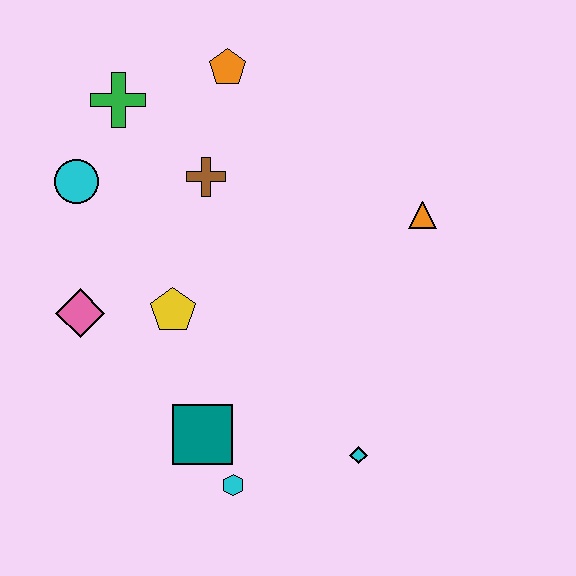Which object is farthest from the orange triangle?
The pink diamond is farthest from the orange triangle.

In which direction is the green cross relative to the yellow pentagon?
The green cross is above the yellow pentagon.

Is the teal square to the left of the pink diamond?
No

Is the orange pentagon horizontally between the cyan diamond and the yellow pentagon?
Yes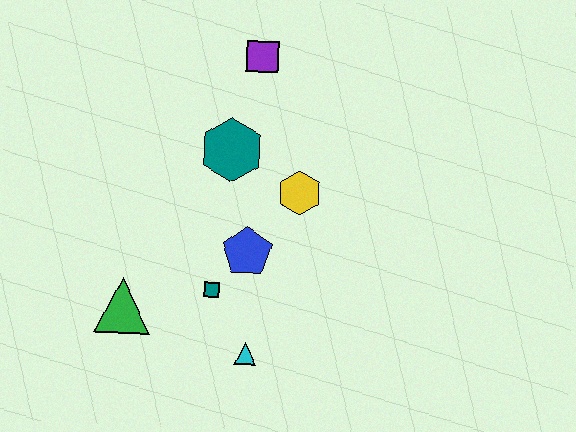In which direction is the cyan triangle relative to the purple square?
The cyan triangle is below the purple square.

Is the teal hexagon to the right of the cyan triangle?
No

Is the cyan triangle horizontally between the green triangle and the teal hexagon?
No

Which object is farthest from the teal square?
The purple square is farthest from the teal square.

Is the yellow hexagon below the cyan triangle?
No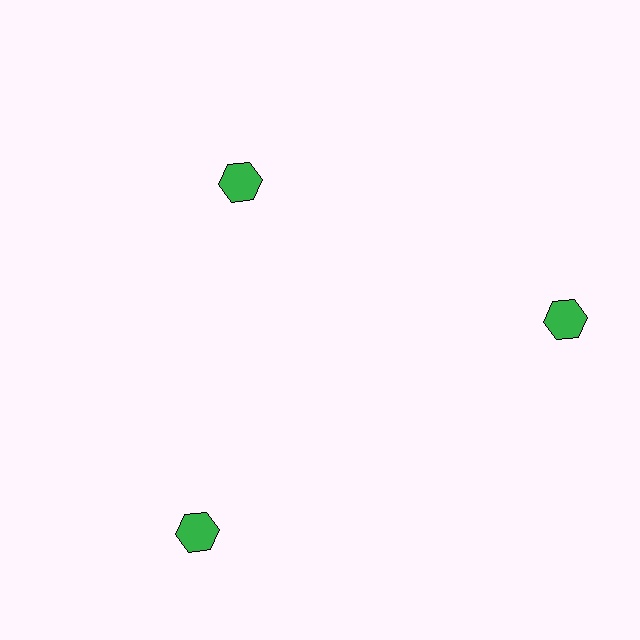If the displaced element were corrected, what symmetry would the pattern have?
It would have 3-fold rotational symmetry — the pattern would map onto itself every 120 degrees.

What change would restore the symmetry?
The symmetry would be restored by moving it outward, back onto the ring so that all 3 hexagons sit at equal angles and equal distance from the center.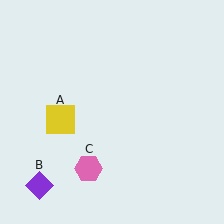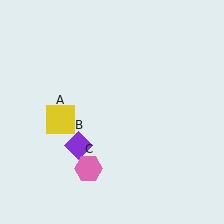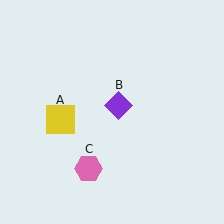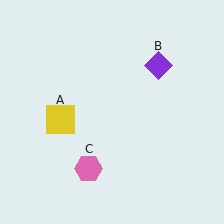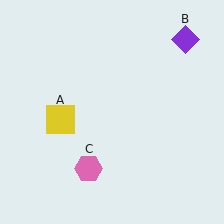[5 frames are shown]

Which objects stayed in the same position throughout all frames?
Yellow square (object A) and pink hexagon (object C) remained stationary.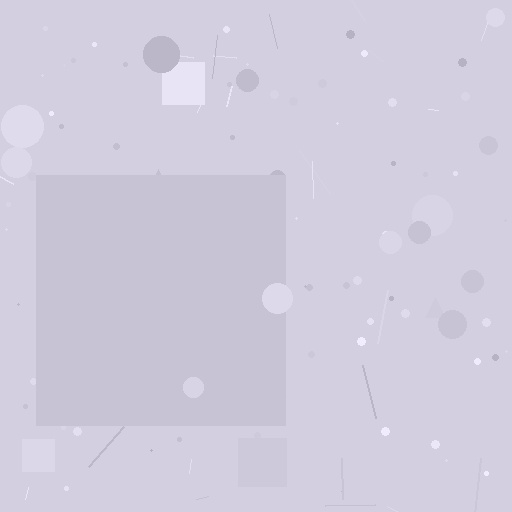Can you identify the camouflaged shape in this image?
The camouflaged shape is a square.